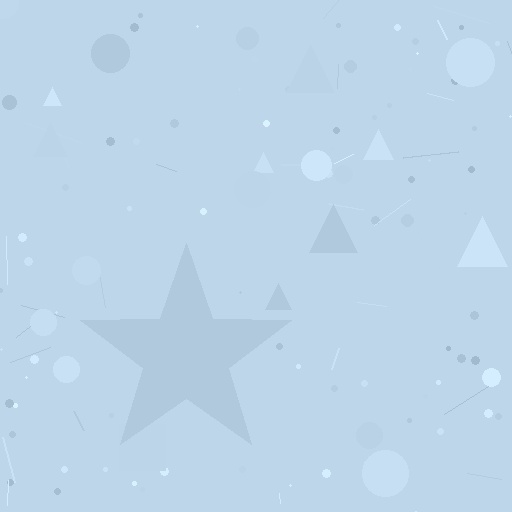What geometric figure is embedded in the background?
A star is embedded in the background.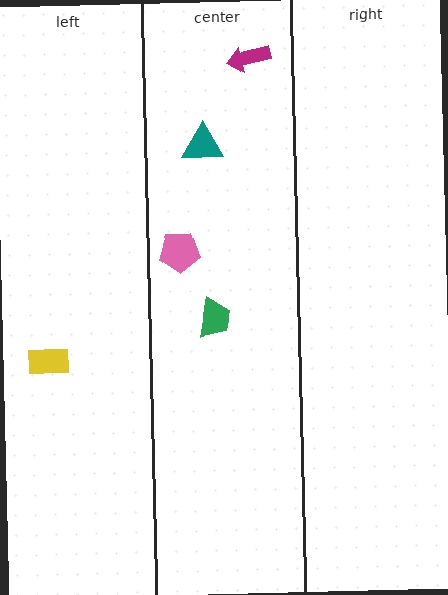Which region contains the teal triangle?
The center region.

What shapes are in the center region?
The magenta arrow, the teal triangle, the green trapezoid, the pink pentagon.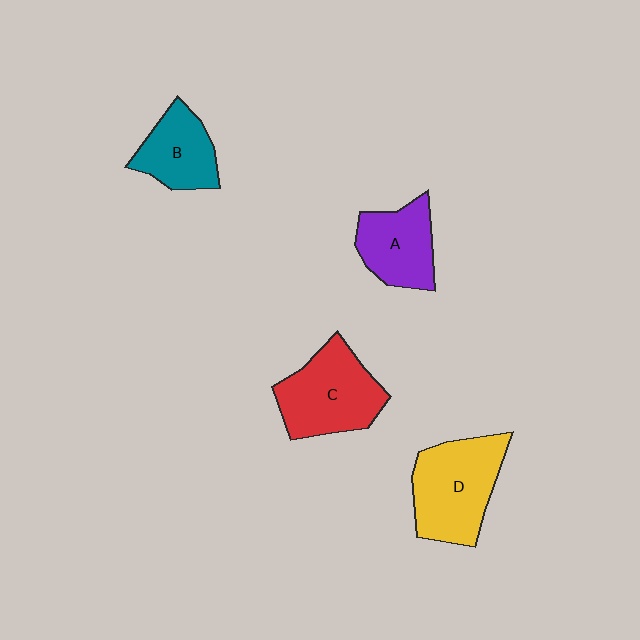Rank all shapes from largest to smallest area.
From largest to smallest: D (yellow), C (red), A (purple), B (teal).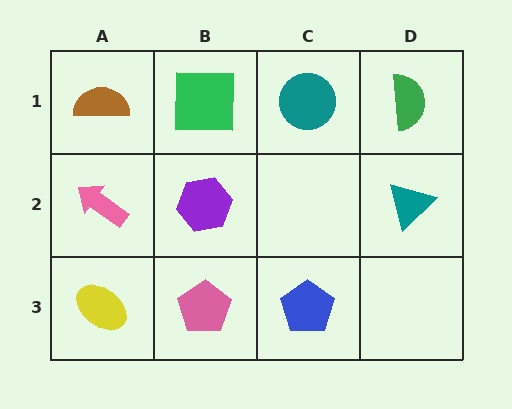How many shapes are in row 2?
3 shapes.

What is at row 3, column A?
A yellow ellipse.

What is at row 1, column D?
A green semicircle.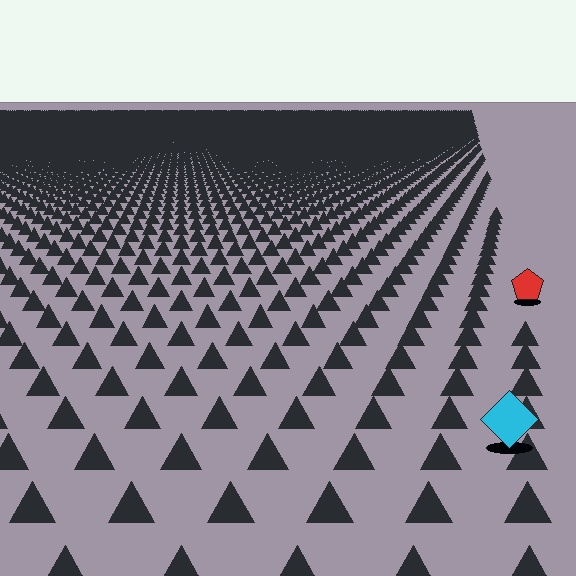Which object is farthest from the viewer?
The red pentagon is farthest from the viewer. It appears smaller and the ground texture around it is denser.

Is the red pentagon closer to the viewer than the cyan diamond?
No. The cyan diamond is closer — you can tell from the texture gradient: the ground texture is coarser near it.